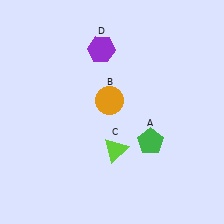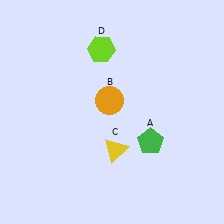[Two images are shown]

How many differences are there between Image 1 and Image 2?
There are 2 differences between the two images.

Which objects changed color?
C changed from lime to yellow. D changed from purple to lime.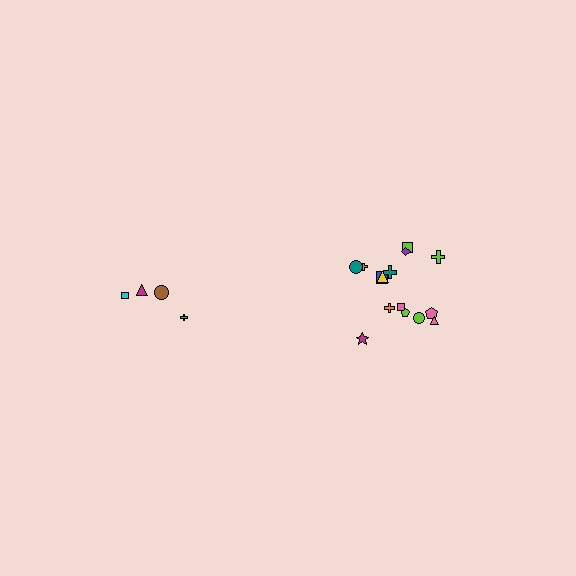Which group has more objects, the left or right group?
The right group.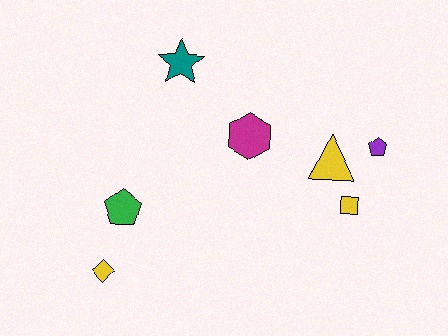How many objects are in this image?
There are 7 objects.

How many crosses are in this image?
There are no crosses.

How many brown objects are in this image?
There are no brown objects.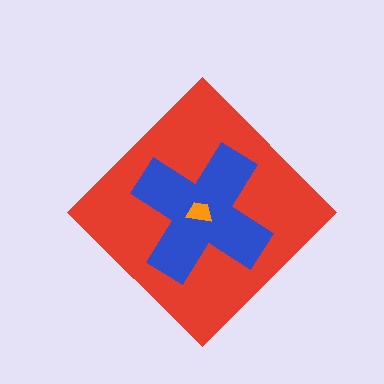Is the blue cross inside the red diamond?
Yes.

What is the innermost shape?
The orange trapezoid.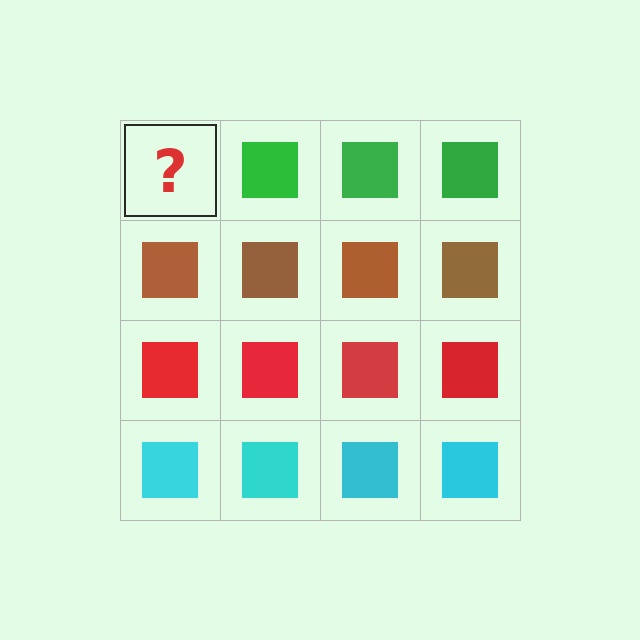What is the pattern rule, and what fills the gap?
The rule is that each row has a consistent color. The gap should be filled with a green square.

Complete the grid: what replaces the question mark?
The question mark should be replaced with a green square.